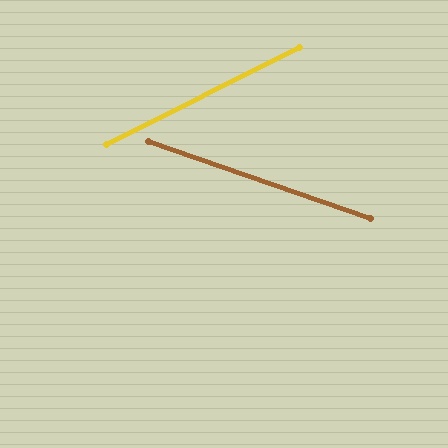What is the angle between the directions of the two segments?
Approximately 46 degrees.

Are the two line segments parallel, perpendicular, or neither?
Neither parallel nor perpendicular — they differ by about 46°.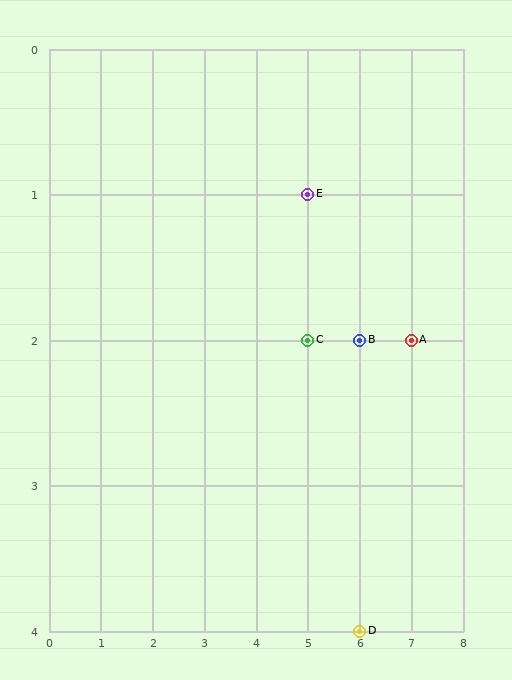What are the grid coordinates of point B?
Point B is at grid coordinates (6, 2).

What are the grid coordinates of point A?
Point A is at grid coordinates (7, 2).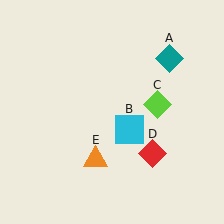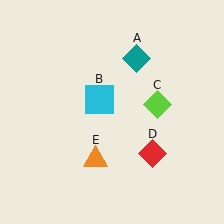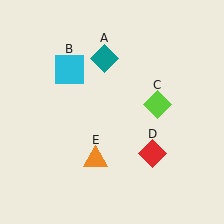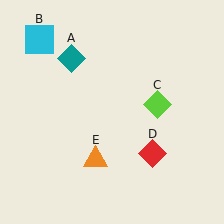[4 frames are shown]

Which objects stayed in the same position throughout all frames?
Lime diamond (object C) and red diamond (object D) and orange triangle (object E) remained stationary.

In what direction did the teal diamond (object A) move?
The teal diamond (object A) moved left.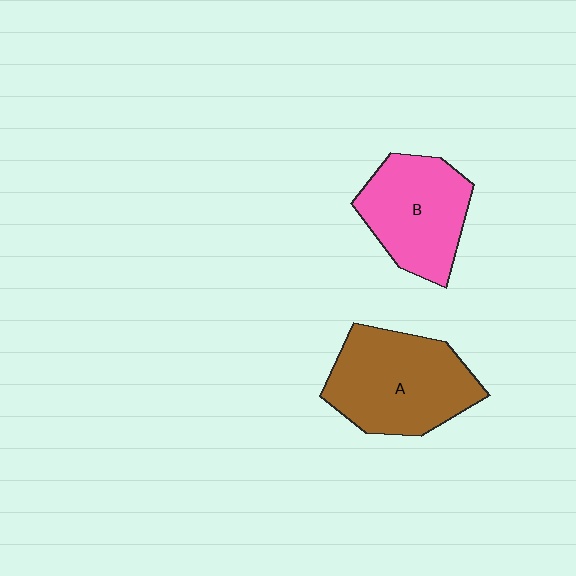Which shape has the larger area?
Shape A (brown).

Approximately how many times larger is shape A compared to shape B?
Approximately 1.2 times.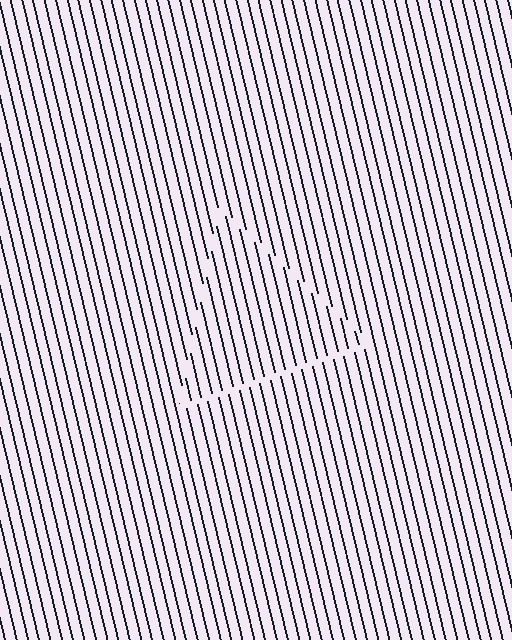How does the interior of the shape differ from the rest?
The interior of the shape contains the same grating, shifted by half a period — the contour is defined by the phase discontinuity where line-ends from the inner and outer gratings abut.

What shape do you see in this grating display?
An illusory triangle. The interior of the shape contains the same grating, shifted by half a period — the contour is defined by the phase discontinuity where line-ends from the inner and outer gratings abut.